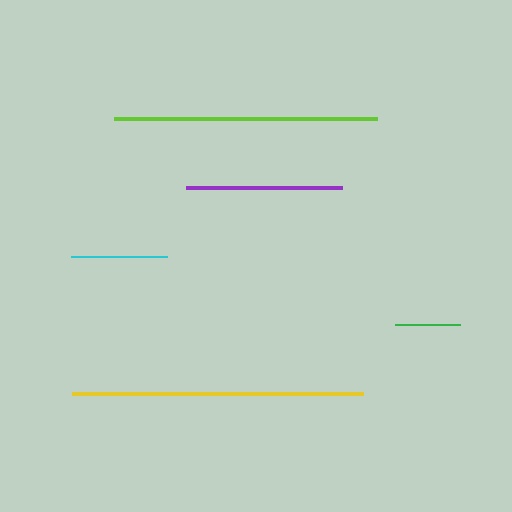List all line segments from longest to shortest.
From longest to shortest: yellow, lime, purple, cyan, green.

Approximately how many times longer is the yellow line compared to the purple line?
The yellow line is approximately 1.9 times the length of the purple line.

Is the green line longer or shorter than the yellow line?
The yellow line is longer than the green line.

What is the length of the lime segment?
The lime segment is approximately 263 pixels long.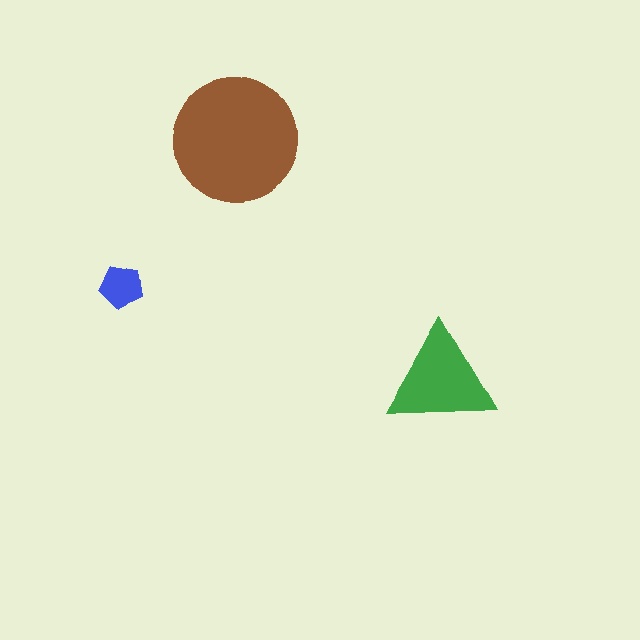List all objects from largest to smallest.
The brown circle, the green triangle, the blue pentagon.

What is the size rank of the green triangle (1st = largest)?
2nd.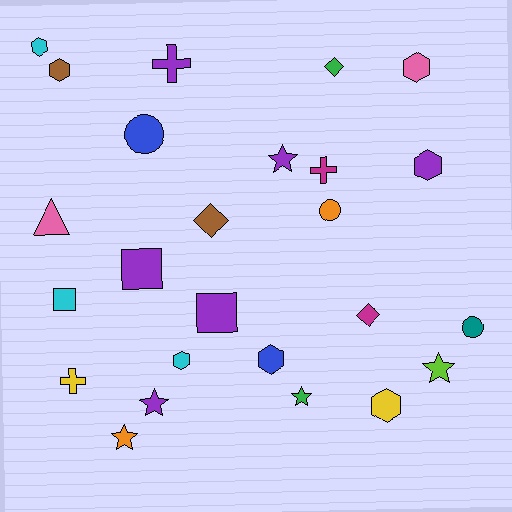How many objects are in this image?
There are 25 objects.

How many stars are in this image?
There are 5 stars.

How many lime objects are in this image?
There is 1 lime object.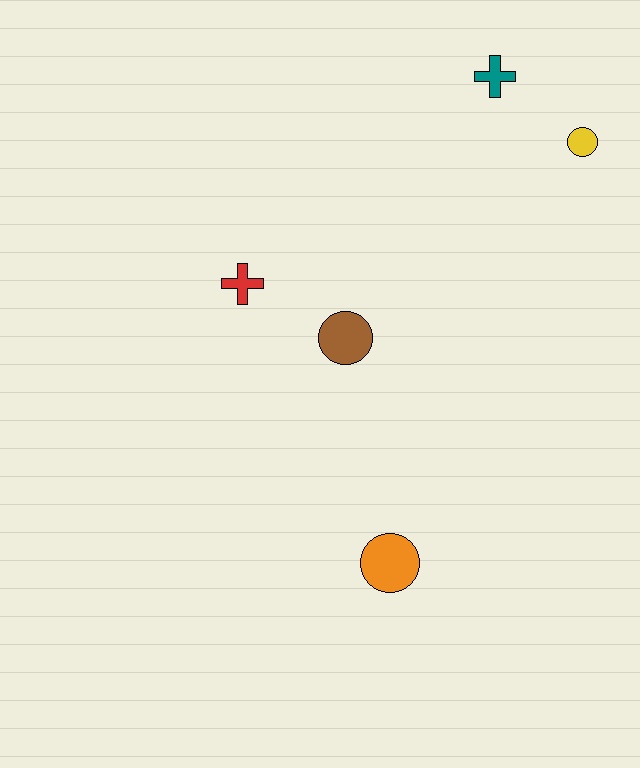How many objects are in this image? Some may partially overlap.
There are 5 objects.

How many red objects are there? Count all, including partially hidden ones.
There is 1 red object.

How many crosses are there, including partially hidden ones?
There are 2 crosses.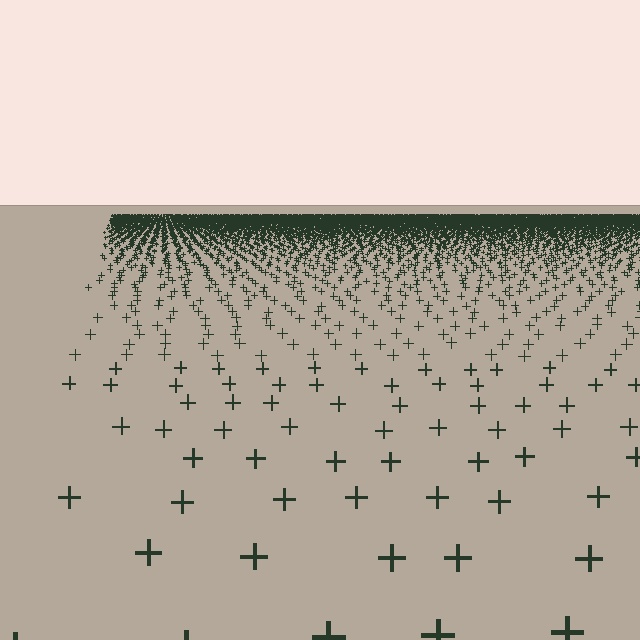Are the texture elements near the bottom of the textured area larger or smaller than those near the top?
Larger. Near the bottom, elements are closer to the viewer and appear at a bigger on-screen size.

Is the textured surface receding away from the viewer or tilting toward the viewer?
The surface is receding away from the viewer. Texture elements get smaller and denser toward the top.